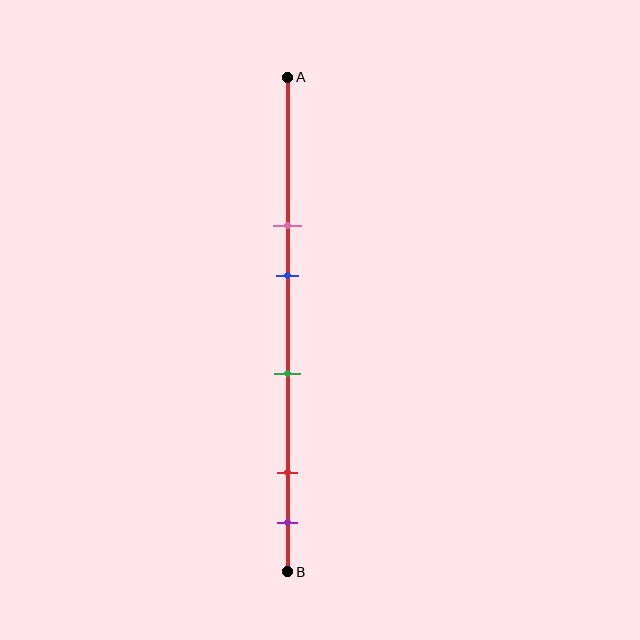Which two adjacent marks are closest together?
The red and purple marks are the closest adjacent pair.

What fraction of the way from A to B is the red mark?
The red mark is approximately 80% (0.8) of the way from A to B.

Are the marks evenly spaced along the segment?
No, the marks are not evenly spaced.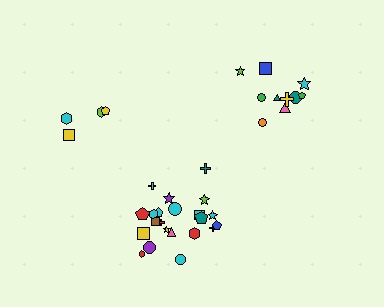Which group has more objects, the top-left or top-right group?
The top-right group.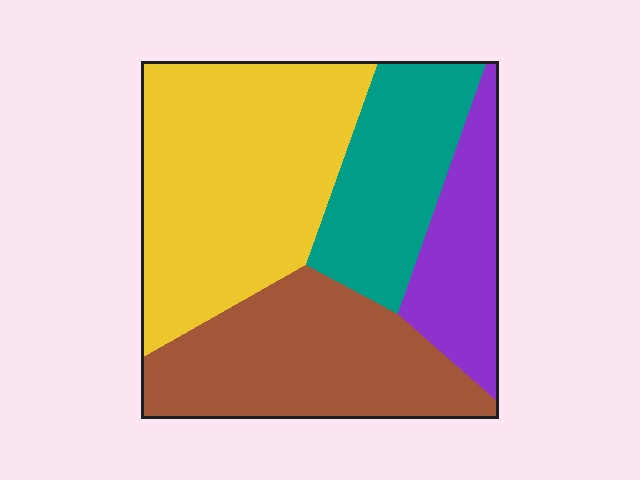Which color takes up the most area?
Yellow, at roughly 40%.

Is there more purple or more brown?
Brown.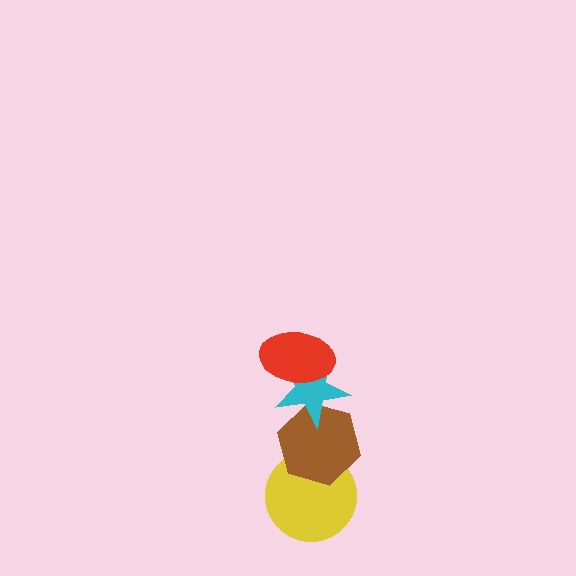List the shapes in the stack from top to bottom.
From top to bottom: the red ellipse, the cyan star, the brown hexagon, the yellow circle.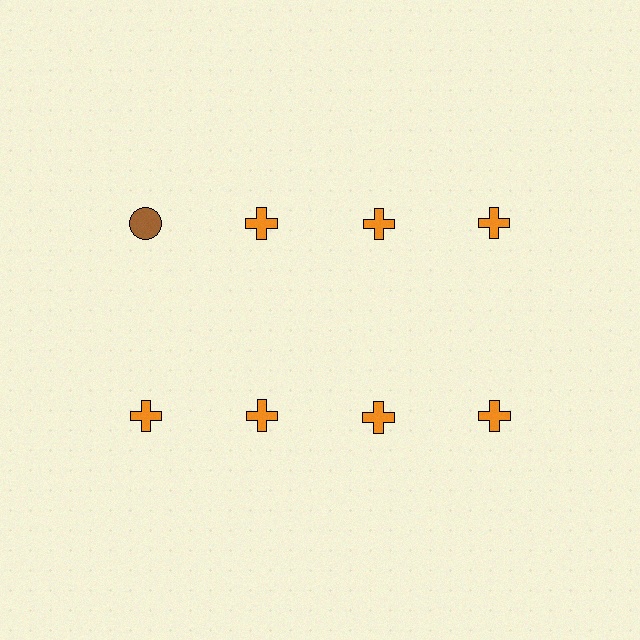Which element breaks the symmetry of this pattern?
The brown circle in the top row, leftmost column breaks the symmetry. All other shapes are orange crosses.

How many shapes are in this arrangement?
There are 8 shapes arranged in a grid pattern.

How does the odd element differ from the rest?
It differs in both color (brown instead of orange) and shape (circle instead of cross).